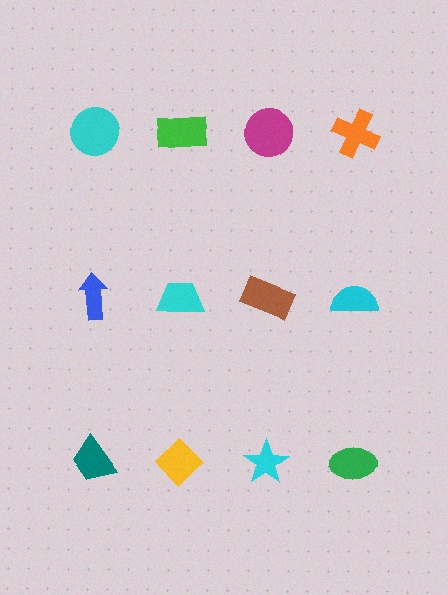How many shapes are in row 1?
4 shapes.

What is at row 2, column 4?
A cyan semicircle.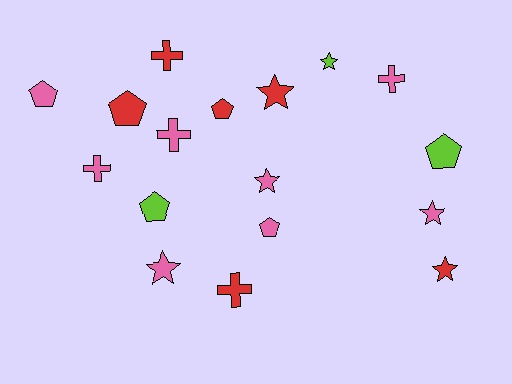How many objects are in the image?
There are 17 objects.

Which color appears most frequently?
Pink, with 8 objects.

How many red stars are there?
There are 2 red stars.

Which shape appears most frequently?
Pentagon, with 6 objects.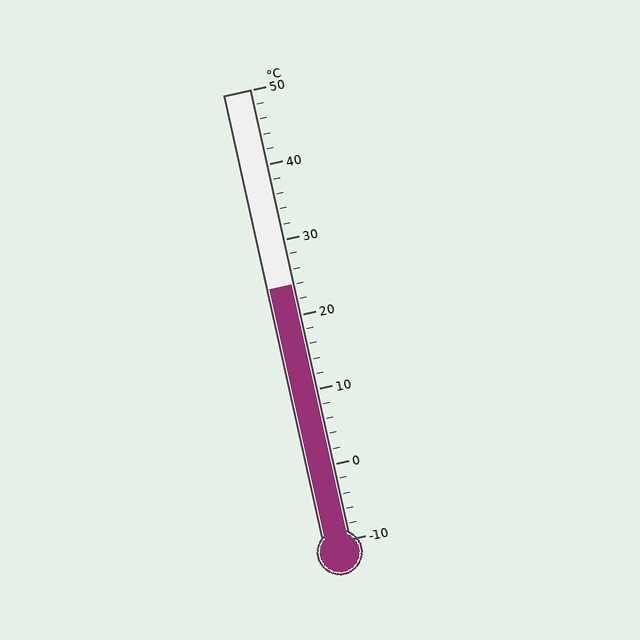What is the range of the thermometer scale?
The thermometer scale ranges from -10°C to 50°C.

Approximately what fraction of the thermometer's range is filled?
The thermometer is filled to approximately 55% of its range.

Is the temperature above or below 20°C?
The temperature is above 20°C.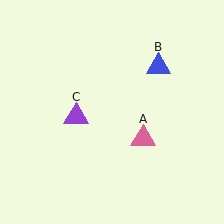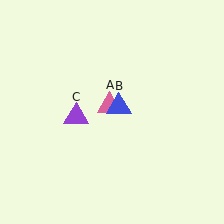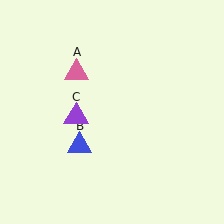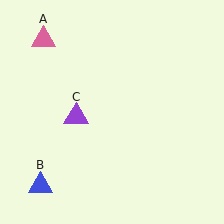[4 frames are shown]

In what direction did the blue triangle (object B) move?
The blue triangle (object B) moved down and to the left.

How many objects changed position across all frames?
2 objects changed position: pink triangle (object A), blue triangle (object B).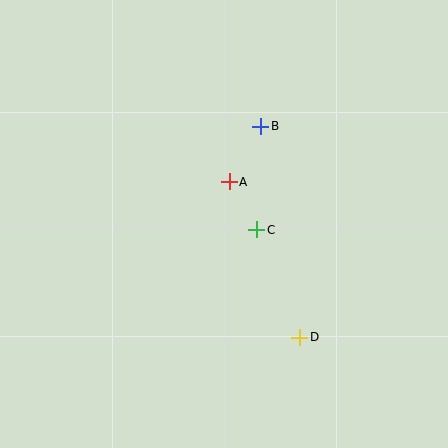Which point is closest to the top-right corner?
Point B is closest to the top-right corner.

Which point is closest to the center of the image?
Point C at (257, 230) is closest to the center.